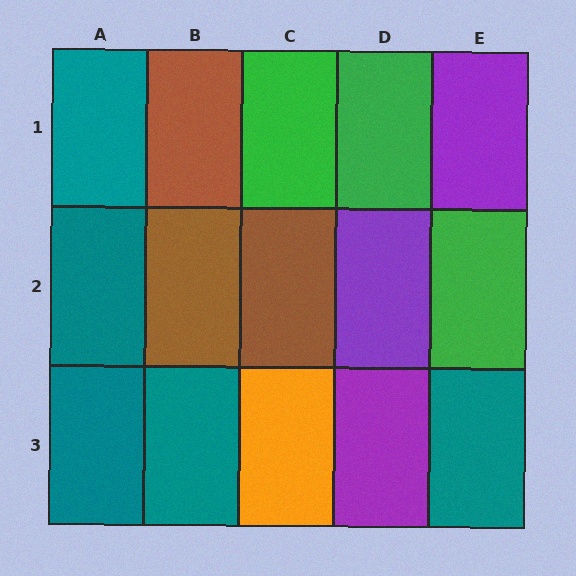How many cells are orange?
1 cell is orange.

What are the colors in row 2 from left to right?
Teal, brown, brown, purple, green.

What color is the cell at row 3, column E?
Teal.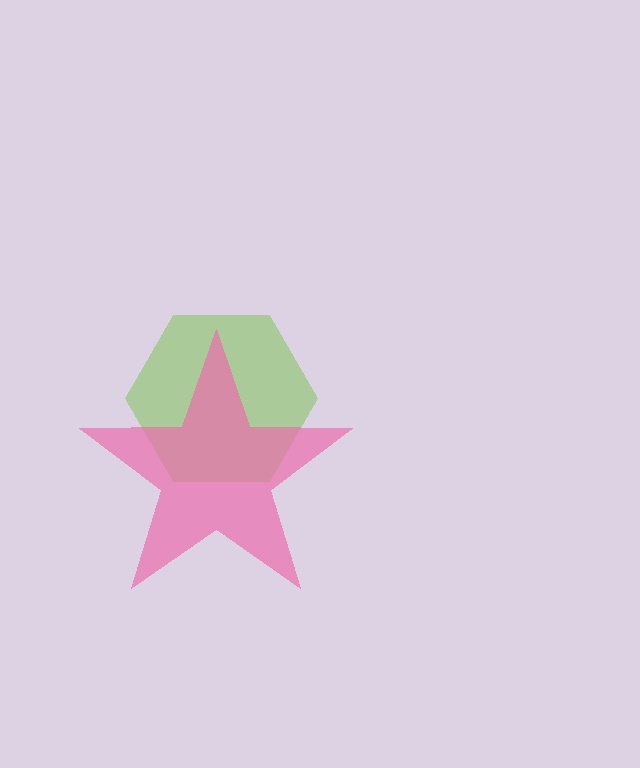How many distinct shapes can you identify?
There are 2 distinct shapes: a lime hexagon, a pink star.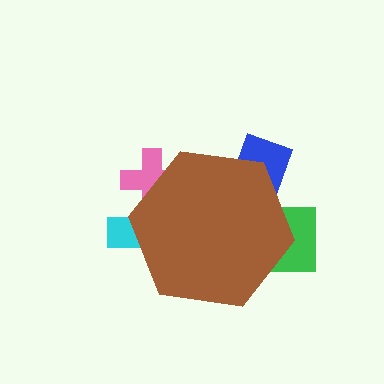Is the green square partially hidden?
Yes, the green square is partially hidden behind the brown hexagon.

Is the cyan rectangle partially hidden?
Yes, the cyan rectangle is partially hidden behind the brown hexagon.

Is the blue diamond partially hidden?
Yes, the blue diamond is partially hidden behind the brown hexagon.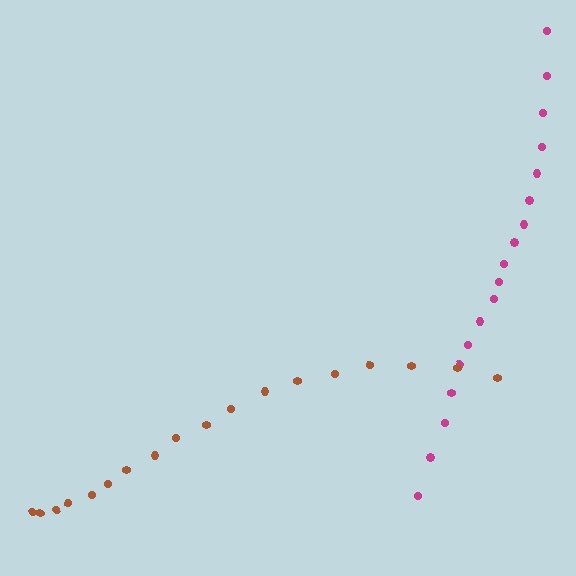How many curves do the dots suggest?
There are 2 distinct paths.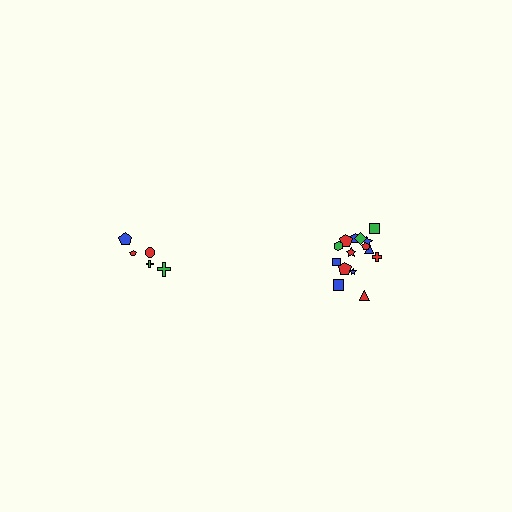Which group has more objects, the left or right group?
The right group.